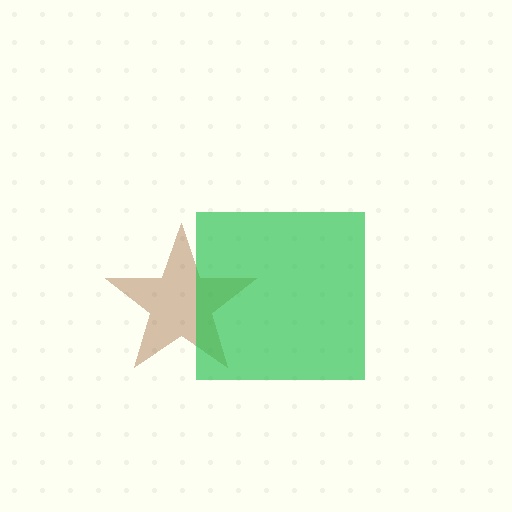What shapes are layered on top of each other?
The layered shapes are: a brown star, a green square.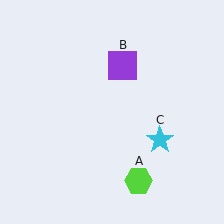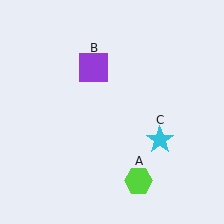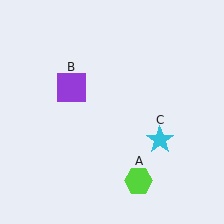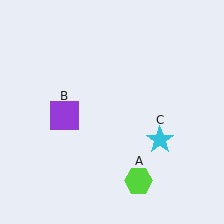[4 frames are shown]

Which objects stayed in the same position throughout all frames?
Lime hexagon (object A) and cyan star (object C) remained stationary.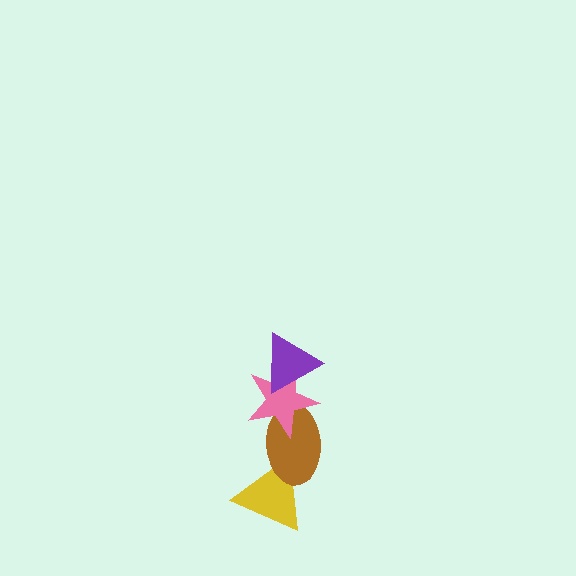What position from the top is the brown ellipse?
The brown ellipse is 3rd from the top.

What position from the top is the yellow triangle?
The yellow triangle is 4th from the top.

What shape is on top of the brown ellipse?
The pink star is on top of the brown ellipse.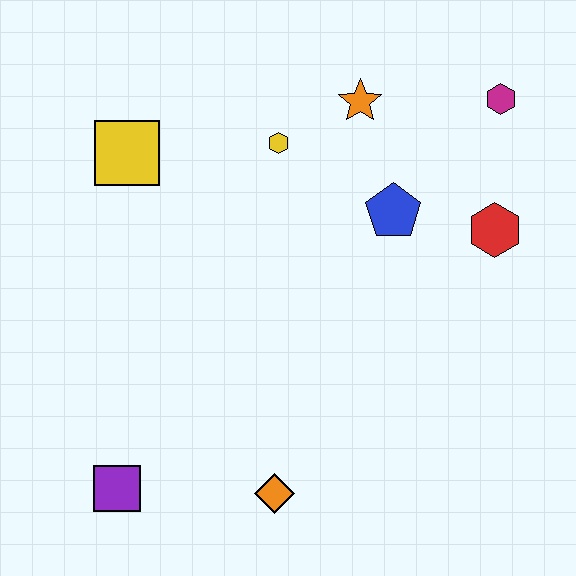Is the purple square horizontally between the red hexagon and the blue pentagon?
No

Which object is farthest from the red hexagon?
The purple square is farthest from the red hexagon.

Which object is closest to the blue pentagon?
The red hexagon is closest to the blue pentagon.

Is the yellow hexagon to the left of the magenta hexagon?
Yes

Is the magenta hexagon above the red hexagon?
Yes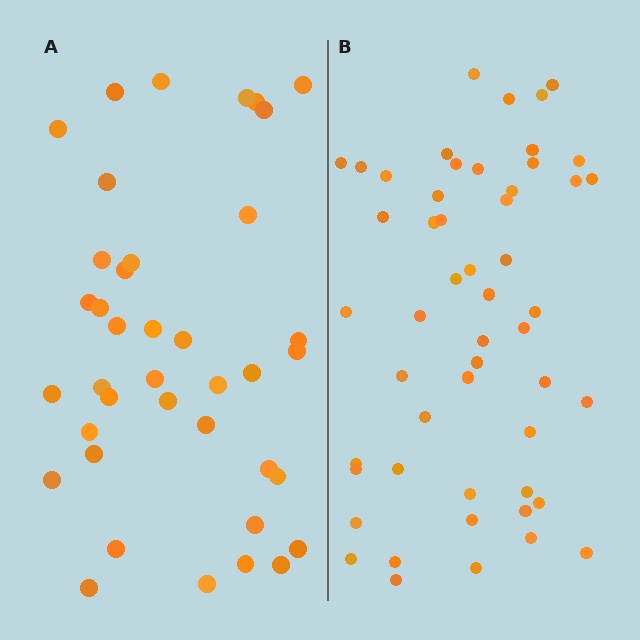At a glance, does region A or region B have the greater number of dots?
Region B (the right region) has more dots.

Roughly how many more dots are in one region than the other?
Region B has approximately 15 more dots than region A.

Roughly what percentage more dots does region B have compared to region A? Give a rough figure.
About 35% more.